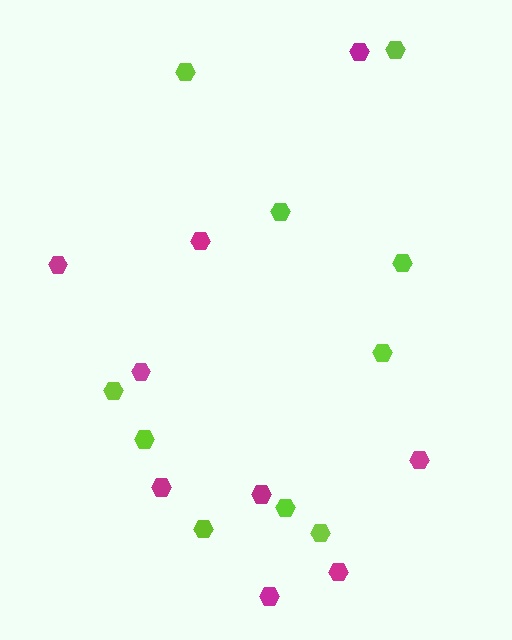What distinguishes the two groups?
There are 2 groups: one group of magenta hexagons (9) and one group of lime hexagons (10).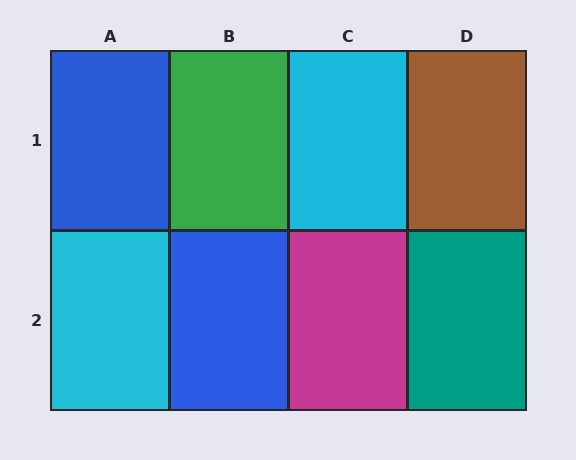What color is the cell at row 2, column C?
Magenta.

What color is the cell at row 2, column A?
Cyan.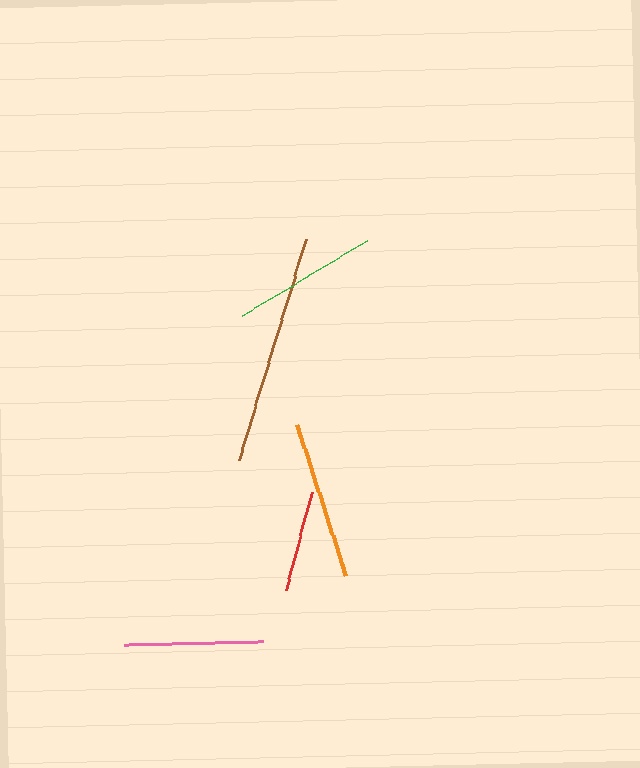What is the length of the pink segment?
The pink segment is approximately 139 pixels long.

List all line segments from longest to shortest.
From longest to shortest: brown, orange, green, pink, red.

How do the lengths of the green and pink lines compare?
The green and pink lines are approximately the same length.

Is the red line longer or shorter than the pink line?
The pink line is longer than the red line.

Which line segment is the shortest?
The red line is the shortest at approximately 100 pixels.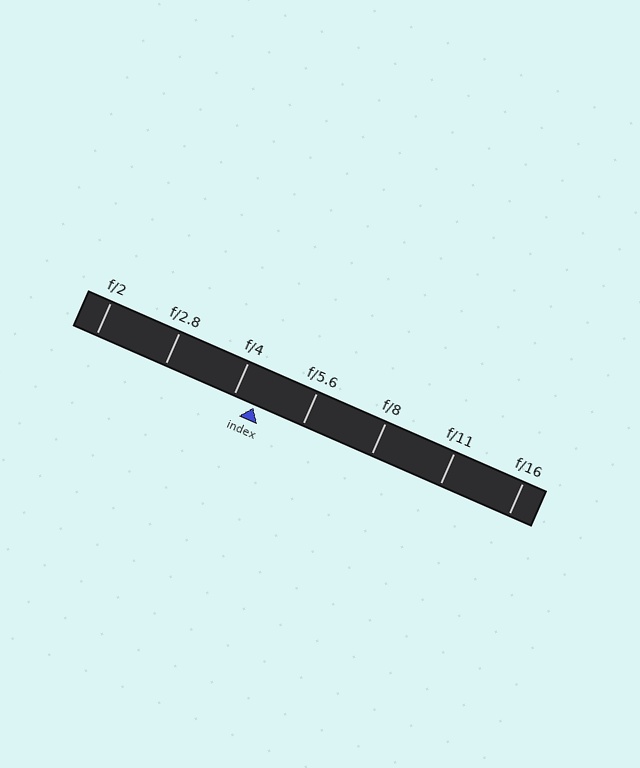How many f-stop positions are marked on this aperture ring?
There are 7 f-stop positions marked.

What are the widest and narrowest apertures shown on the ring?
The widest aperture shown is f/2 and the narrowest is f/16.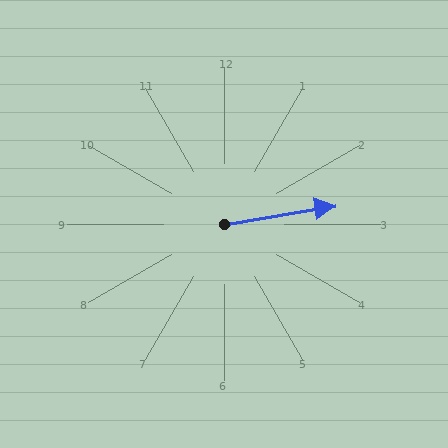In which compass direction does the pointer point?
East.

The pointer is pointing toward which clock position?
Roughly 3 o'clock.